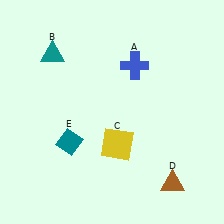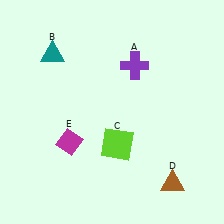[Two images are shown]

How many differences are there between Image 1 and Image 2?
There are 3 differences between the two images.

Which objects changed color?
A changed from blue to purple. C changed from yellow to lime. E changed from teal to magenta.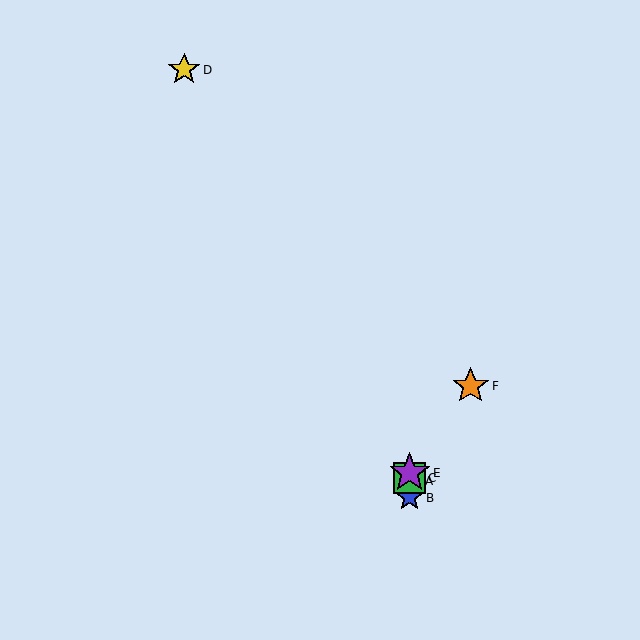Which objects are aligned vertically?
Objects A, B, C, E are aligned vertically.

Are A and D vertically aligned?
No, A is at x≈410 and D is at x≈184.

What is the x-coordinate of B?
Object B is at x≈410.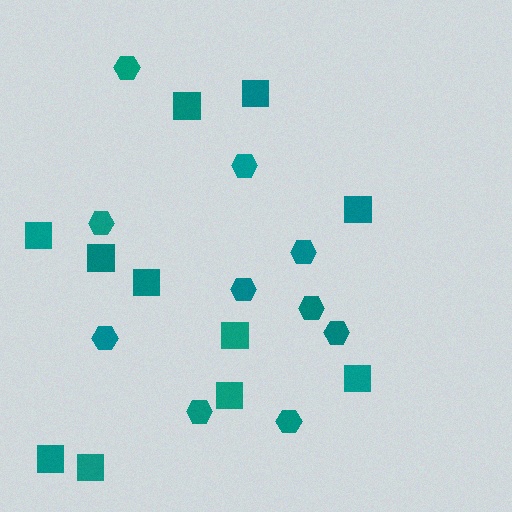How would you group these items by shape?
There are 2 groups: one group of hexagons (10) and one group of squares (11).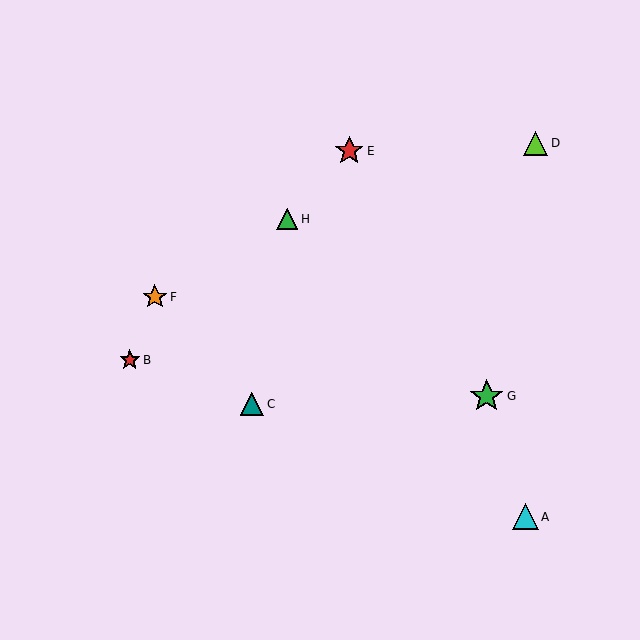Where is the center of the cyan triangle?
The center of the cyan triangle is at (525, 517).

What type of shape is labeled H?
Shape H is a green triangle.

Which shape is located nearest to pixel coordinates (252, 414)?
The teal triangle (labeled C) at (252, 404) is nearest to that location.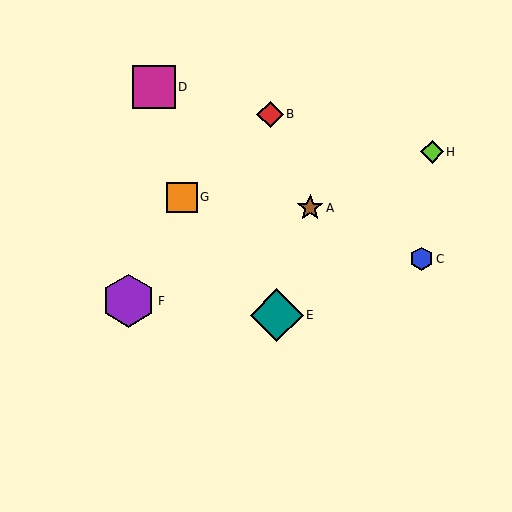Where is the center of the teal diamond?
The center of the teal diamond is at (277, 315).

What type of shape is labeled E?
Shape E is a teal diamond.